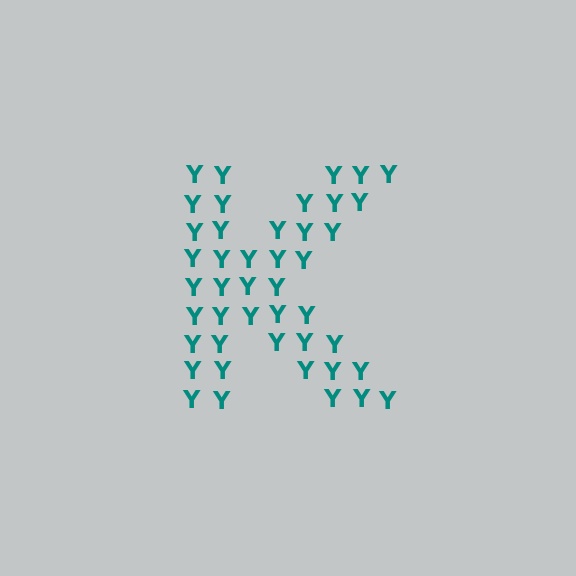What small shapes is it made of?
It is made of small letter Y's.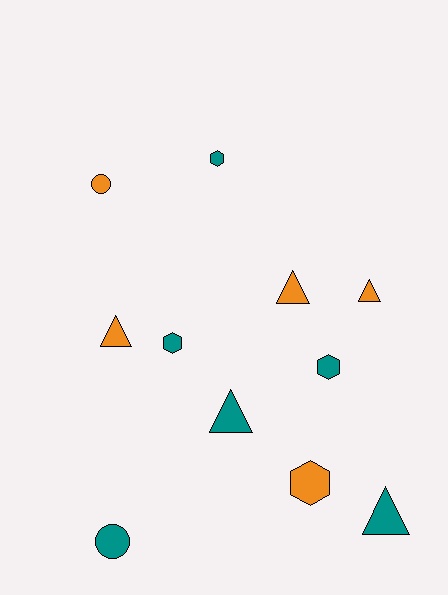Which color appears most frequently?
Teal, with 6 objects.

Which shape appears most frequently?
Triangle, with 5 objects.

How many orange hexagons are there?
There is 1 orange hexagon.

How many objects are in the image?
There are 11 objects.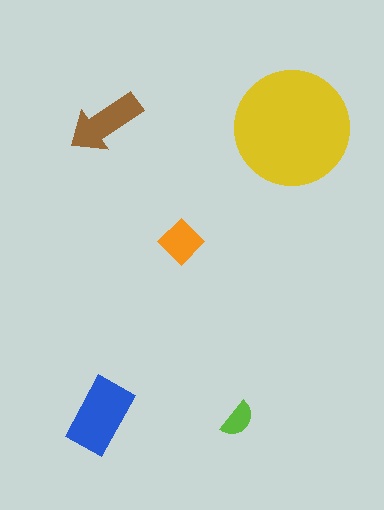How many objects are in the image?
There are 5 objects in the image.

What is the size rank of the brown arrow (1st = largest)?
3rd.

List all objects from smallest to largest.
The lime semicircle, the orange diamond, the brown arrow, the blue rectangle, the yellow circle.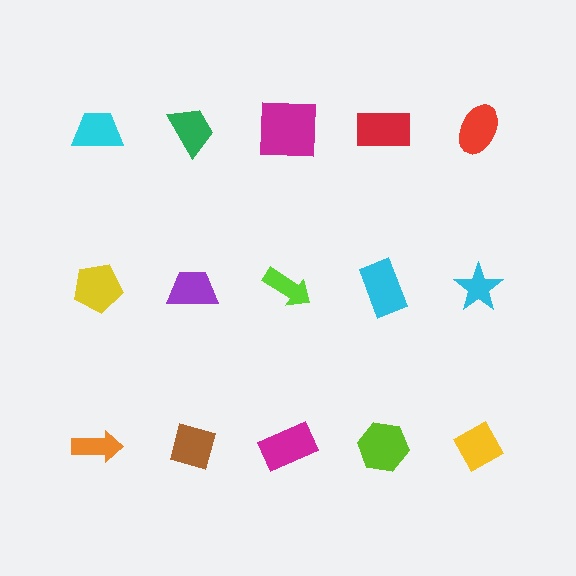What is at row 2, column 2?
A purple trapezoid.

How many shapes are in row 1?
5 shapes.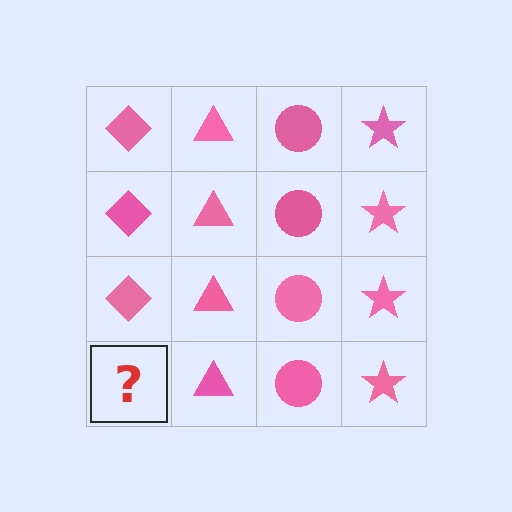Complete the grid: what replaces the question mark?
The question mark should be replaced with a pink diamond.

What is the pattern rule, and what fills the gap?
The rule is that each column has a consistent shape. The gap should be filled with a pink diamond.